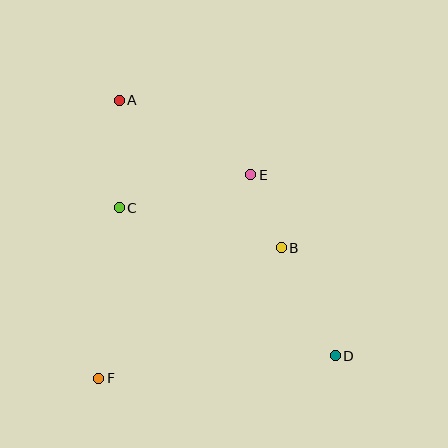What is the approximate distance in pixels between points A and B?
The distance between A and B is approximately 219 pixels.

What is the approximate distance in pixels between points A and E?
The distance between A and E is approximately 151 pixels.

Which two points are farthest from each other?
Points A and D are farthest from each other.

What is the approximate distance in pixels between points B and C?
The distance between B and C is approximately 167 pixels.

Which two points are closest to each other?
Points B and E are closest to each other.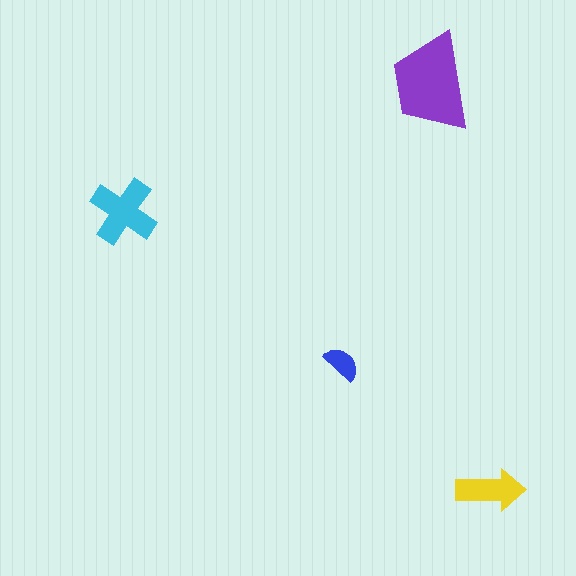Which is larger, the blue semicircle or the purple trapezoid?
The purple trapezoid.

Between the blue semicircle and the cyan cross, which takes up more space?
The cyan cross.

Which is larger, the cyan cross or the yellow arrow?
The cyan cross.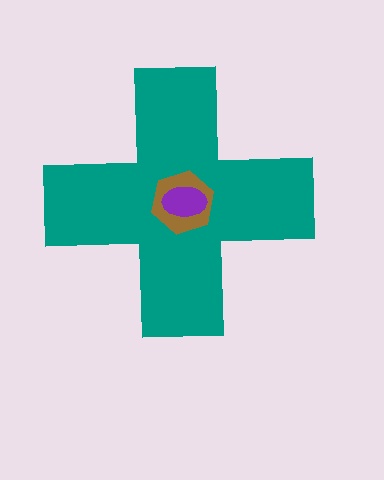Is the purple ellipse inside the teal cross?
Yes.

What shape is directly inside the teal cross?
The brown hexagon.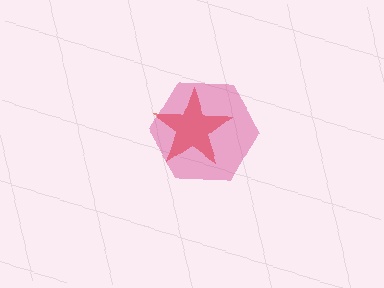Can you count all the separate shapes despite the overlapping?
Yes, there are 2 separate shapes.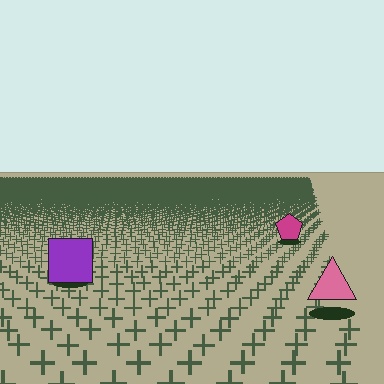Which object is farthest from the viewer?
The magenta pentagon is farthest from the viewer. It appears smaller and the ground texture around it is denser.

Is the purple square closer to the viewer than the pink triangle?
No. The pink triangle is closer — you can tell from the texture gradient: the ground texture is coarser near it.